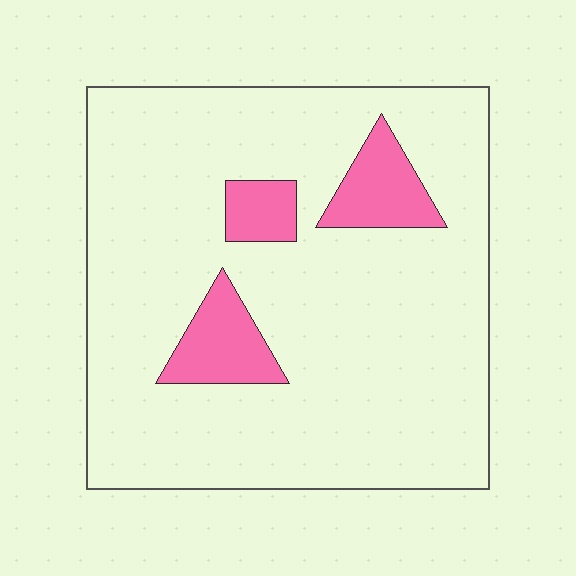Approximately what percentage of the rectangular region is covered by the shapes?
Approximately 10%.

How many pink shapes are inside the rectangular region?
3.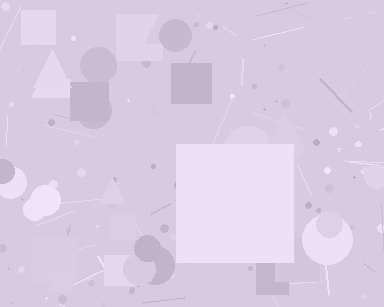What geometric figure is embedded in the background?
A square is embedded in the background.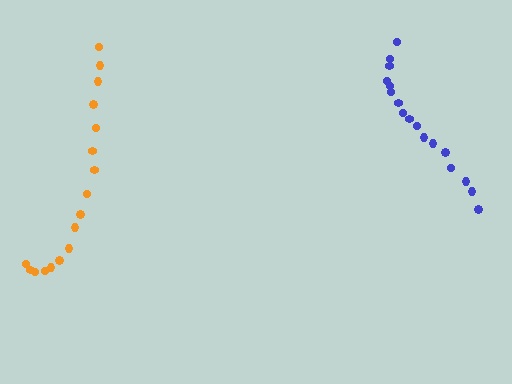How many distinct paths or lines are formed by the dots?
There are 2 distinct paths.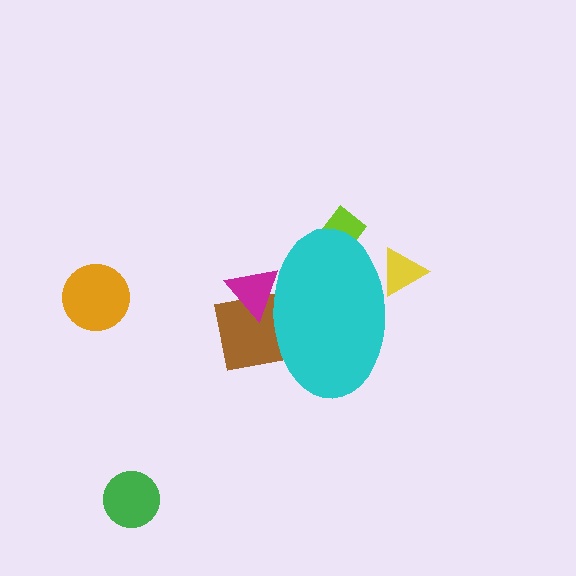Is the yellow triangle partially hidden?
Yes, the yellow triangle is partially hidden behind the cyan ellipse.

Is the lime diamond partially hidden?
Yes, the lime diamond is partially hidden behind the cyan ellipse.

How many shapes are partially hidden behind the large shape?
4 shapes are partially hidden.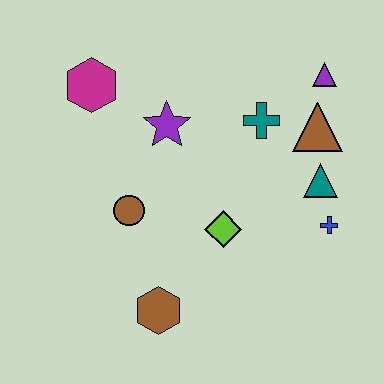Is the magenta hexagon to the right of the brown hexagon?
No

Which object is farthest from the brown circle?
The purple triangle is farthest from the brown circle.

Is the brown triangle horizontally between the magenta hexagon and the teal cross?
No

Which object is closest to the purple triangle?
The brown triangle is closest to the purple triangle.